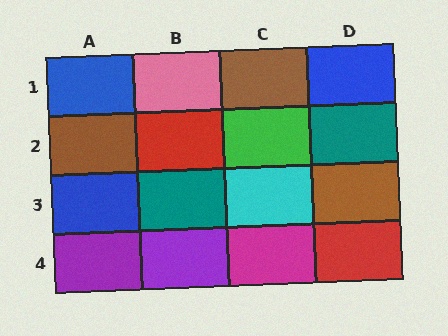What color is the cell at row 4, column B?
Purple.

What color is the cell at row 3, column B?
Teal.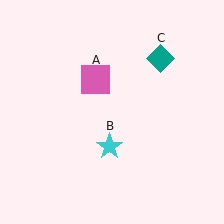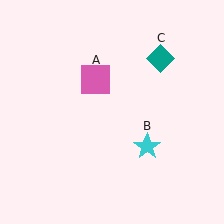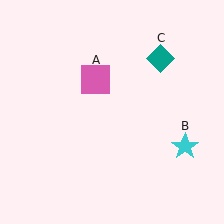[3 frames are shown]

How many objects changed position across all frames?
1 object changed position: cyan star (object B).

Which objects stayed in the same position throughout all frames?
Pink square (object A) and teal diamond (object C) remained stationary.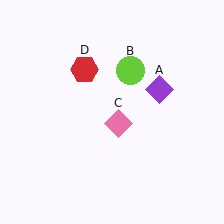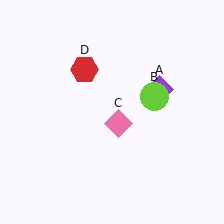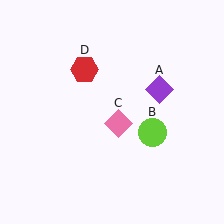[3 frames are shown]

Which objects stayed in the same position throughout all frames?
Purple diamond (object A) and pink diamond (object C) and red hexagon (object D) remained stationary.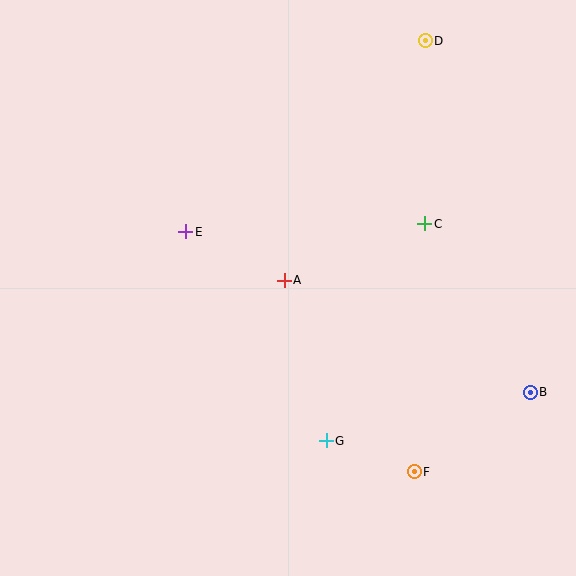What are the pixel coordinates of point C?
Point C is at (425, 224).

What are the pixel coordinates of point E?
Point E is at (186, 232).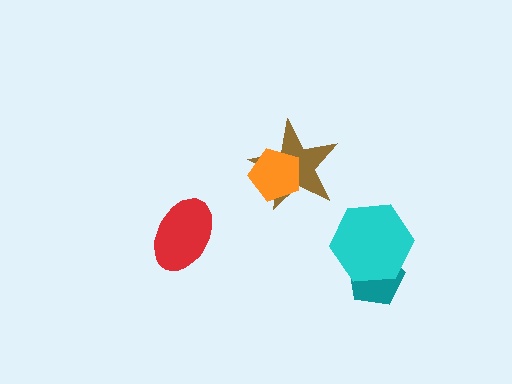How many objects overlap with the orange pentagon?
1 object overlaps with the orange pentagon.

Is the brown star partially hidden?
Yes, it is partially covered by another shape.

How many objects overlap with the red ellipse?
0 objects overlap with the red ellipse.